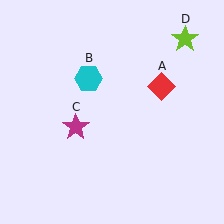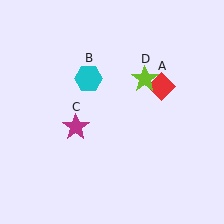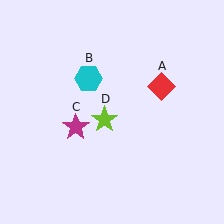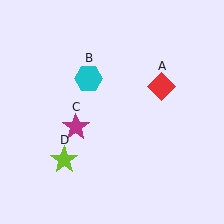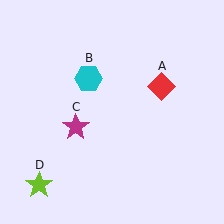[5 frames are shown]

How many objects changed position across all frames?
1 object changed position: lime star (object D).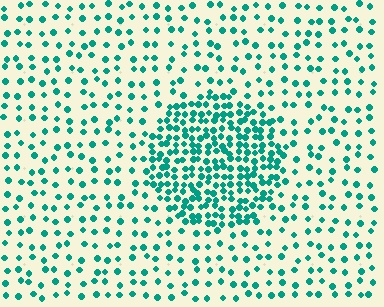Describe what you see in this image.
The image contains small teal elements arranged at two different densities. A circle-shaped region is visible where the elements are more densely packed than the surrounding area.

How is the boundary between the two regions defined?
The boundary is defined by a change in element density (approximately 2.6x ratio). All elements are the same color, size, and shape.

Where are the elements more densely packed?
The elements are more densely packed inside the circle boundary.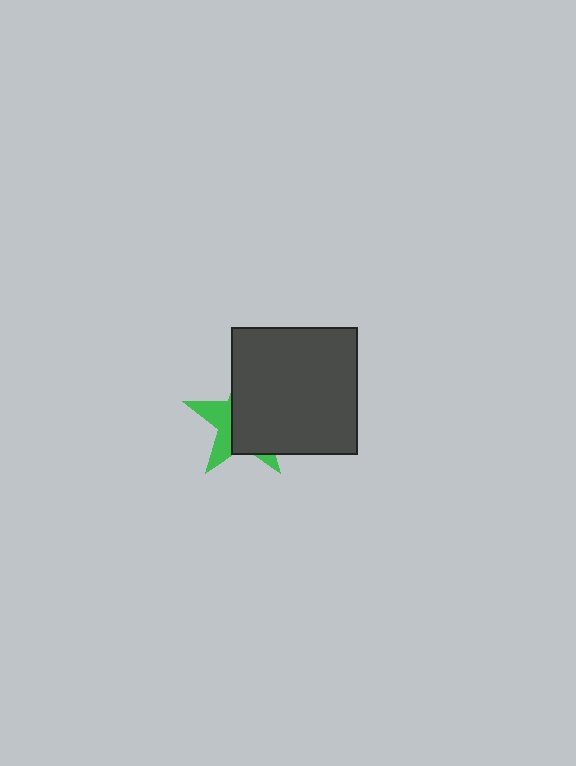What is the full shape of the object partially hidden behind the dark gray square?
The partially hidden object is a green star.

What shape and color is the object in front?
The object in front is a dark gray square.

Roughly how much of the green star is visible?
A small part of it is visible (roughly 35%).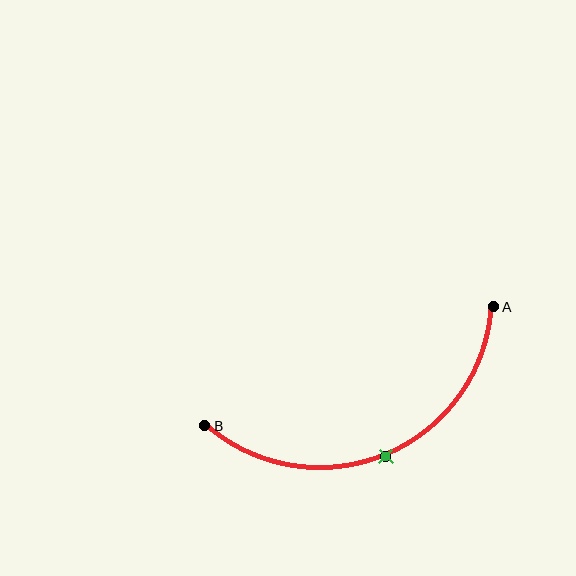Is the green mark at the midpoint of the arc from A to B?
Yes. The green mark lies on the arc at equal arc-length from both A and B — it is the arc midpoint.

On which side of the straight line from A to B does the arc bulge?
The arc bulges below the straight line connecting A and B.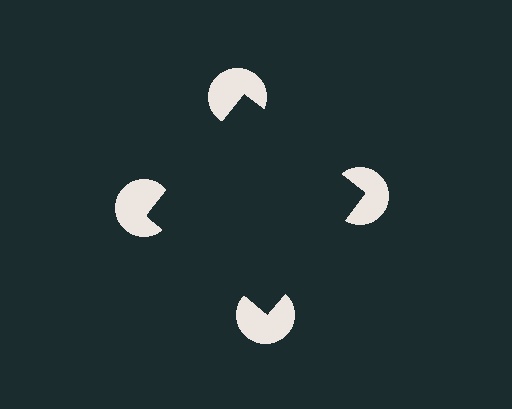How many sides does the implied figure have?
4 sides.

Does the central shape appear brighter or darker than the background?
It typically appears slightly darker than the background, even though no actual brightness change is drawn.